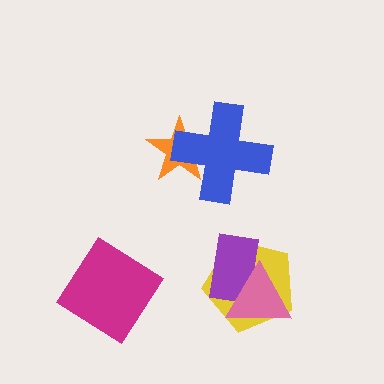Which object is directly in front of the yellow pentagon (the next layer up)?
The purple rectangle is directly in front of the yellow pentagon.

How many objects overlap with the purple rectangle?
2 objects overlap with the purple rectangle.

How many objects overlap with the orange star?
1 object overlaps with the orange star.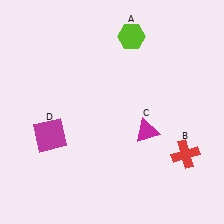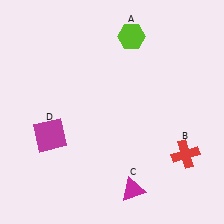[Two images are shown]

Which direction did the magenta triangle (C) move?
The magenta triangle (C) moved down.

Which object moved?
The magenta triangle (C) moved down.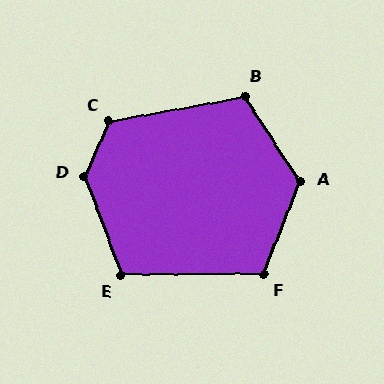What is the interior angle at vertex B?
Approximately 113 degrees (obtuse).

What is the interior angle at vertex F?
Approximately 112 degrees (obtuse).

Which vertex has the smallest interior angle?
E, at approximately 110 degrees.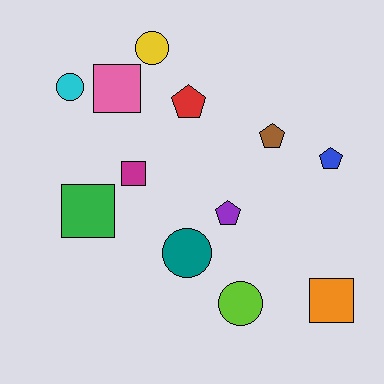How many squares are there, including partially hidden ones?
There are 4 squares.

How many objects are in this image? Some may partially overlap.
There are 12 objects.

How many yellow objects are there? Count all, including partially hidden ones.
There is 1 yellow object.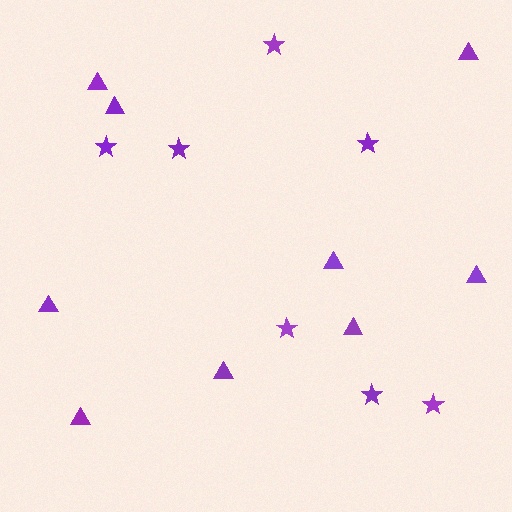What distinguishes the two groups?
There are 2 groups: one group of triangles (9) and one group of stars (7).